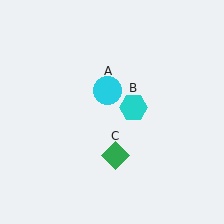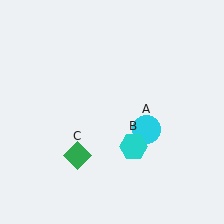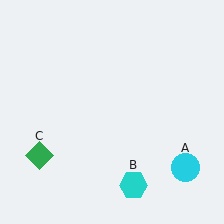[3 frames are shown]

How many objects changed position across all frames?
3 objects changed position: cyan circle (object A), cyan hexagon (object B), green diamond (object C).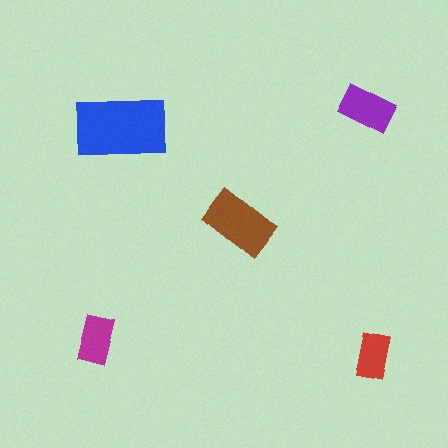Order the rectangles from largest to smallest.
the blue one, the brown one, the purple one, the magenta one, the red one.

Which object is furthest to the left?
The magenta rectangle is leftmost.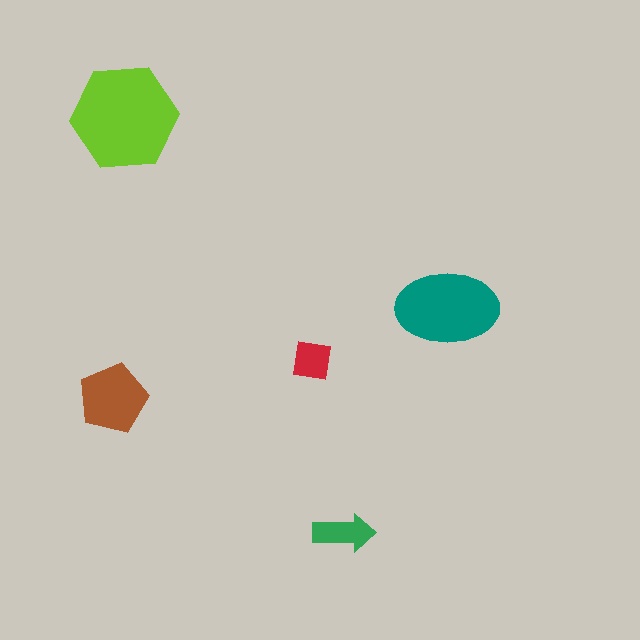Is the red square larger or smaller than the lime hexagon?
Smaller.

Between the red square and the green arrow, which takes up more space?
The green arrow.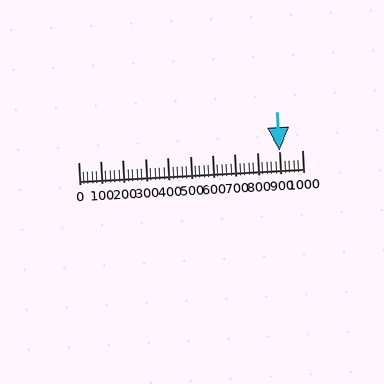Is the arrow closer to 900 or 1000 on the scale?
The arrow is closer to 900.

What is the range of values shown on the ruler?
The ruler shows values from 0 to 1000.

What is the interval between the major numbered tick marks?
The major tick marks are spaced 100 units apart.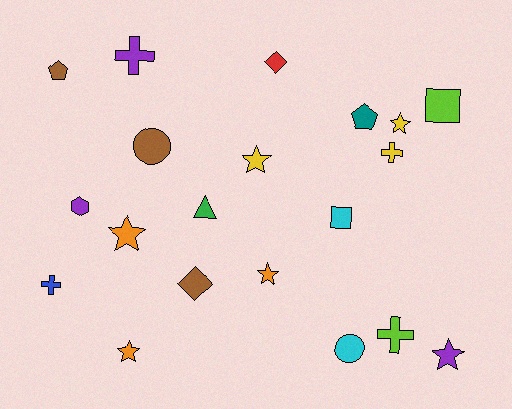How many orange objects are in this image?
There are 3 orange objects.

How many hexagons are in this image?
There is 1 hexagon.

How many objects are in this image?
There are 20 objects.